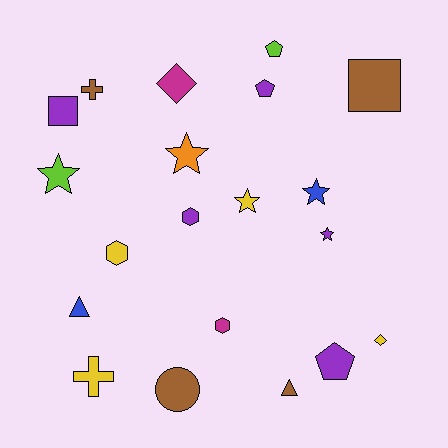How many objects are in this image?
There are 20 objects.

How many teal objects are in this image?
There are no teal objects.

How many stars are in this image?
There are 5 stars.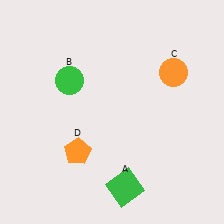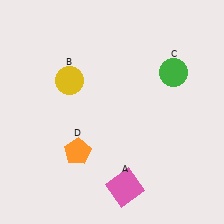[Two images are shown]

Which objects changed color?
A changed from green to pink. B changed from green to yellow. C changed from orange to green.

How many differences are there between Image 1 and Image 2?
There are 3 differences between the two images.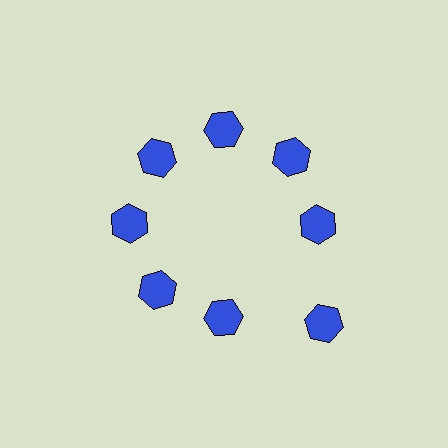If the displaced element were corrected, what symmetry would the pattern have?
It would have 8-fold rotational symmetry — the pattern would map onto itself every 45 degrees.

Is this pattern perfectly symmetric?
No. The 8 blue hexagons are arranged in a ring, but one element near the 4 o'clock position is pushed outward from the center, breaking the 8-fold rotational symmetry.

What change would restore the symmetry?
The symmetry would be restored by moving it inward, back onto the ring so that all 8 hexagons sit at equal angles and equal distance from the center.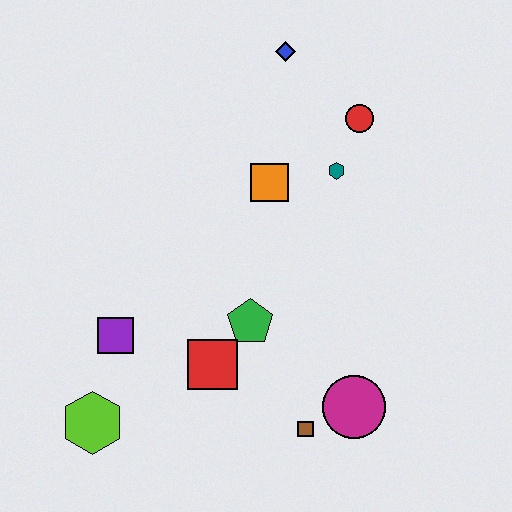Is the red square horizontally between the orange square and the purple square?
Yes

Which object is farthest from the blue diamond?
The lime hexagon is farthest from the blue diamond.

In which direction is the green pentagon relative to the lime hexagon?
The green pentagon is to the right of the lime hexagon.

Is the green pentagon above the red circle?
No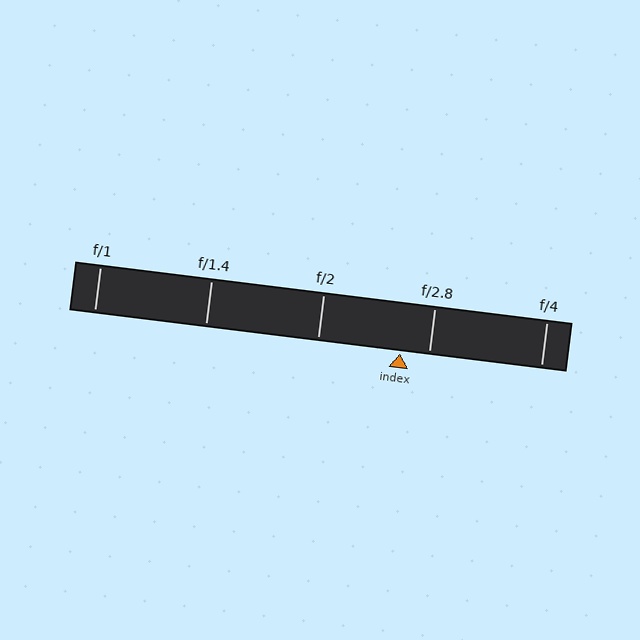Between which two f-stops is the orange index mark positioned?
The index mark is between f/2 and f/2.8.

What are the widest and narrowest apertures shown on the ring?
The widest aperture shown is f/1 and the narrowest is f/4.